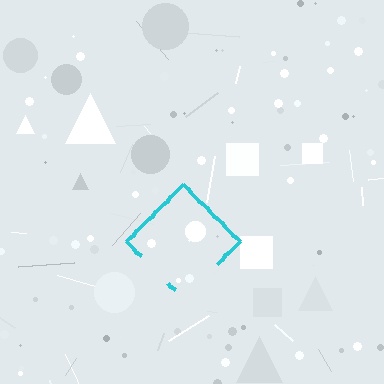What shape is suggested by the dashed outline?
The dashed outline suggests a diamond.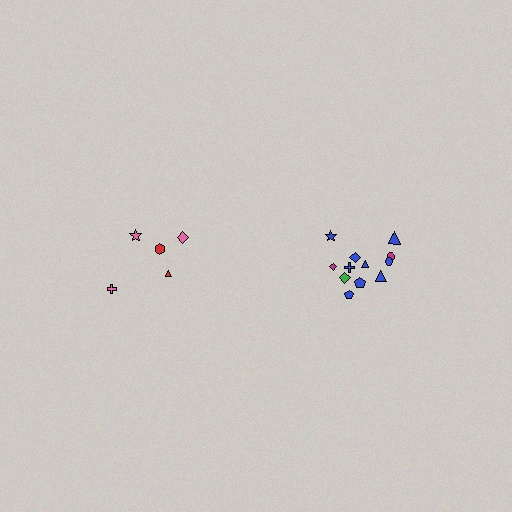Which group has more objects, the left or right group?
The right group.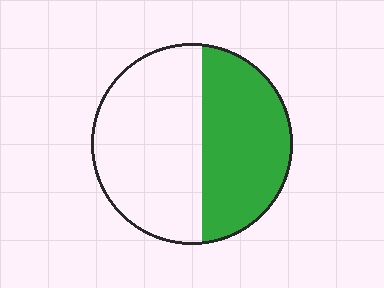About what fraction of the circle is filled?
About two fifths (2/5).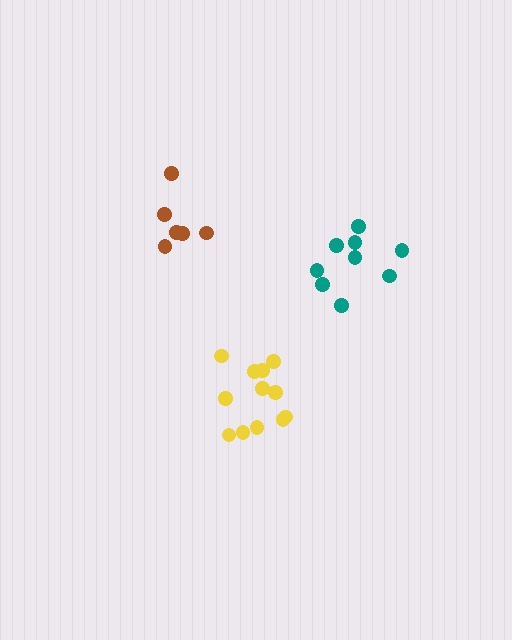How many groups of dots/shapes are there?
There are 3 groups.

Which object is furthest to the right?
The teal cluster is rightmost.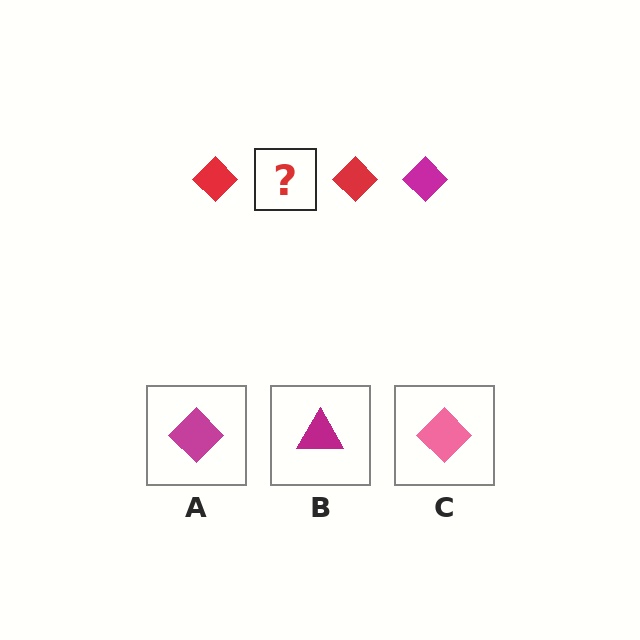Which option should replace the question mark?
Option A.